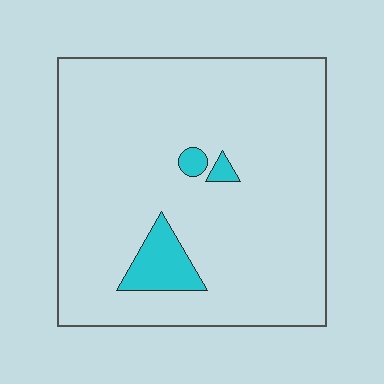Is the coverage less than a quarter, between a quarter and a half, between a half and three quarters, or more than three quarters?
Less than a quarter.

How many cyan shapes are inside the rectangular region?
3.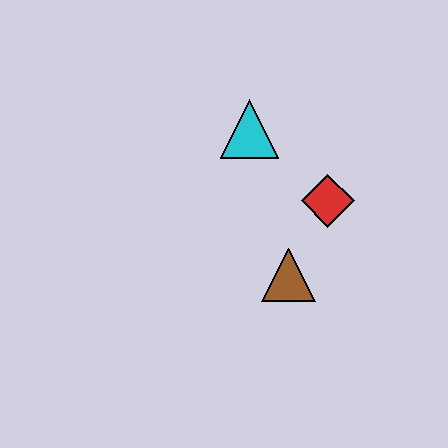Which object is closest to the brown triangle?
The red diamond is closest to the brown triangle.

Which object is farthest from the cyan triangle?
The brown triangle is farthest from the cyan triangle.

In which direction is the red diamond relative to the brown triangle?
The red diamond is above the brown triangle.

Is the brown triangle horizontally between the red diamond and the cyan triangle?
Yes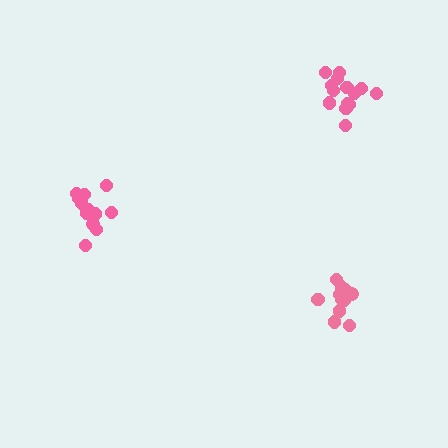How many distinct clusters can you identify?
There are 3 distinct clusters.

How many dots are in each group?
Group 1: 14 dots, Group 2: 12 dots, Group 3: 12 dots (38 total).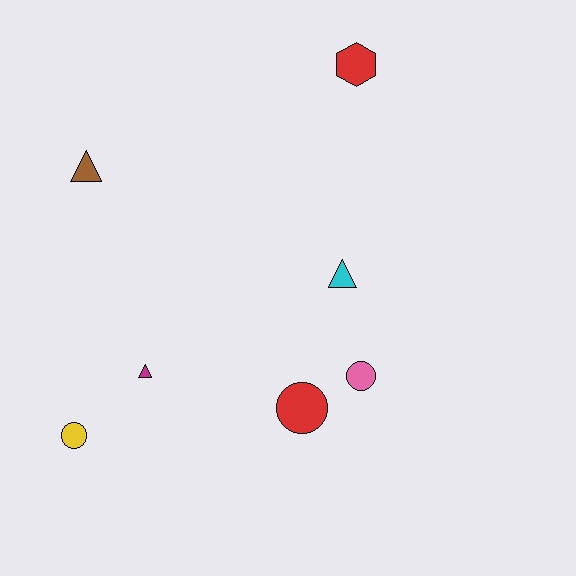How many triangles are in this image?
There are 3 triangles.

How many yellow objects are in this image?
There is 1 yellow object.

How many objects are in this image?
There are 7 objects.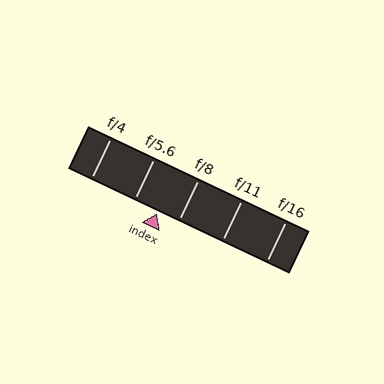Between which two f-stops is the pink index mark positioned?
The index mark is between f/5.6 and f/8.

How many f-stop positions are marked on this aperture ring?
There are 5 f-stop positions marked.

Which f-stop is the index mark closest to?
The index mark is closest to f/8.